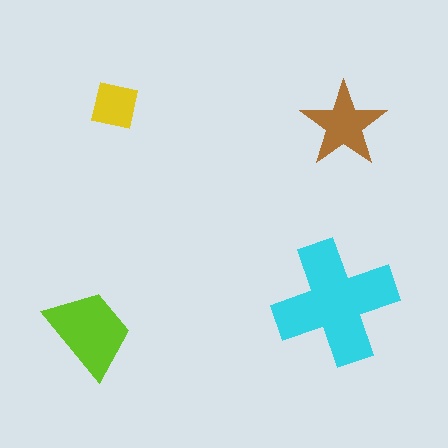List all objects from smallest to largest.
The yellow square, the brown star, the lime trapezoid, the cyan cross.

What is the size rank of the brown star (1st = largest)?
3rd.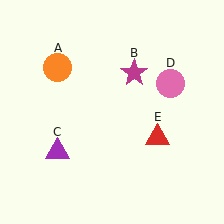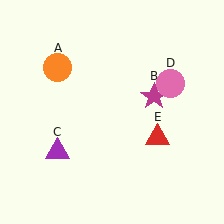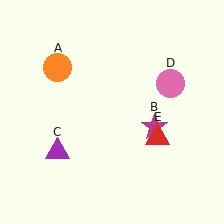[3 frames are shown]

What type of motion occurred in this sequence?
The magenta star (object B) rotated clockwise around the center of the scene.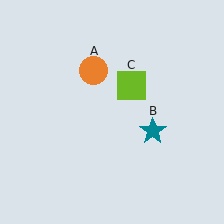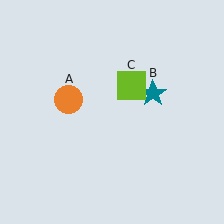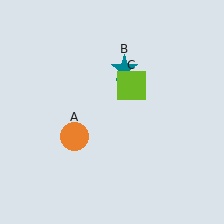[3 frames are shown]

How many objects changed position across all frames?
2 objects changed position: orange circle (object A), teal star (object B).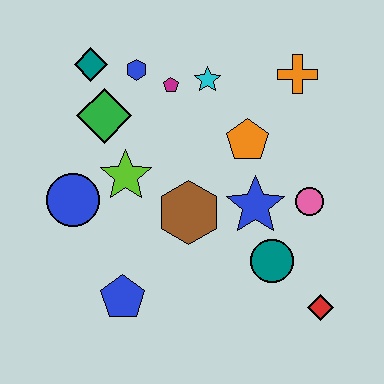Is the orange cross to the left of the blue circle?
No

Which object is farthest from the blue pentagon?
The orange cross is farthest from the blue pentagon.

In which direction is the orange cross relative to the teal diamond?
The orange cross is to the right of the teal diamond.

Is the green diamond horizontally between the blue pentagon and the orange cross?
No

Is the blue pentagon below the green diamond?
Yes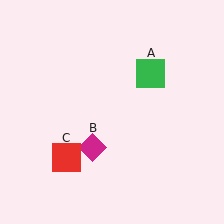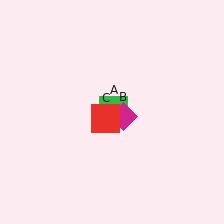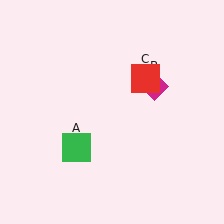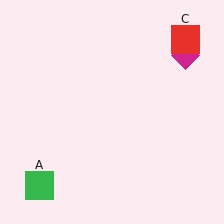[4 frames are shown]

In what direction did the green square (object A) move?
The green square (object A) moved down and to the left.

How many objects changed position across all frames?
3 objects changed position: green square (object A), magenta diamond (object B), red square (object C).